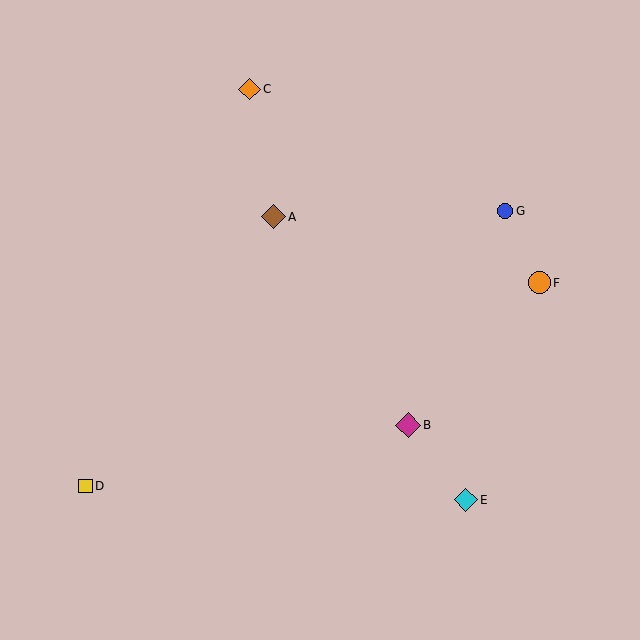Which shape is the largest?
The magenta diamond (labeled B) is the largest.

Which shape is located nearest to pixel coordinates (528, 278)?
The orange circle (labeled F) at (539, 283) is nearest to that location.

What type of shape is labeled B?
Shape B is a magenta diamond.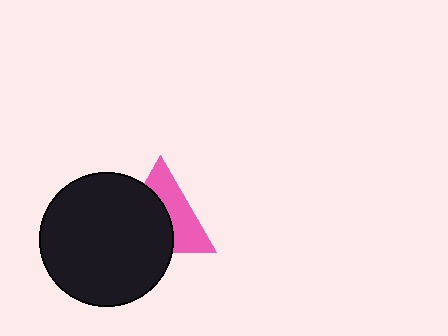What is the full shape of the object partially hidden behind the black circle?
The partially hidden object is a pink triangle.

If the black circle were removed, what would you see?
You would see the complete pink triangle.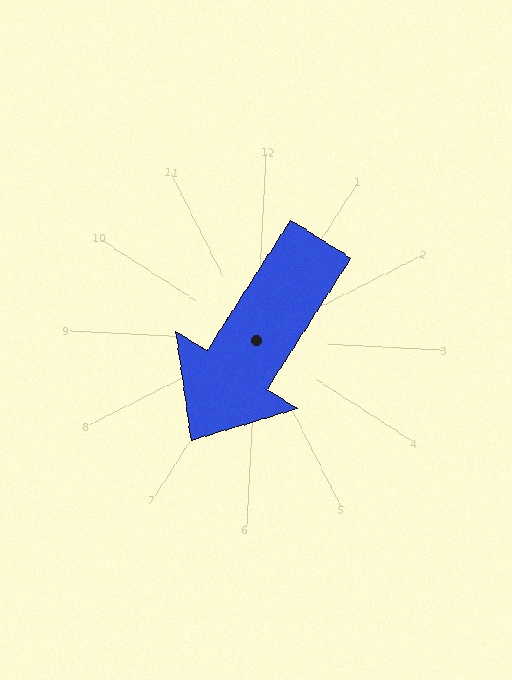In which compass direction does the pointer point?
Southwest.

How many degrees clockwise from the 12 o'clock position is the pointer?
Approximately 210 degrees.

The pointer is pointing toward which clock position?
Roughly 7 o'clock.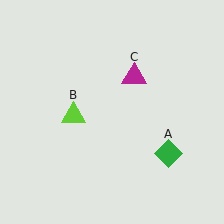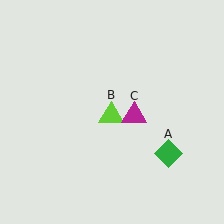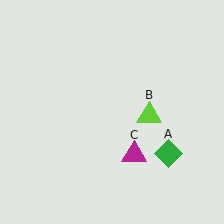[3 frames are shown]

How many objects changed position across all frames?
2 objects changed position: lime triangle (object B), magenta triangle (object C).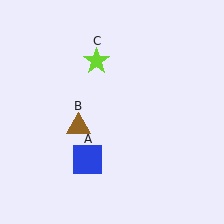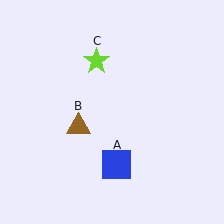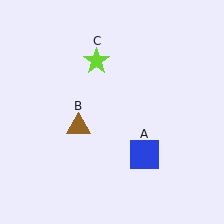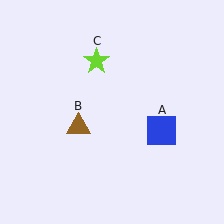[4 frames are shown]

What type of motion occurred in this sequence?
The blue square (object A) rotated counterclockwise around the center of the scene.